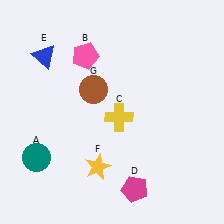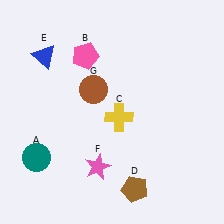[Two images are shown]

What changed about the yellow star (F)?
In Image 1, F is yellow. In Image 2, it changed to pink.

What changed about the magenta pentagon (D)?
In Image 1, D is magenta. In Image 2, it changed to brown.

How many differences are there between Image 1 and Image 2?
There are 2 differences between the two images.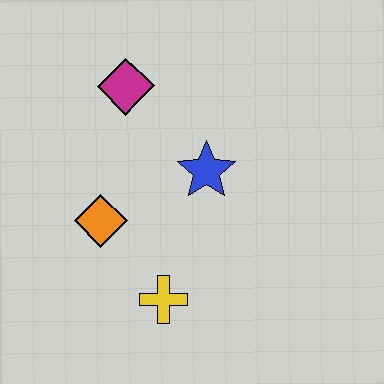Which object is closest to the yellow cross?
The orange diamond is closest to the yellow cross.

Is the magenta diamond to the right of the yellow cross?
No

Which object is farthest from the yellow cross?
The magenta diamond is farthest from the yellow cross.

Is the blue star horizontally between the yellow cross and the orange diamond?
No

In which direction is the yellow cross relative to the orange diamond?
The yellow cross is below the orange diamond.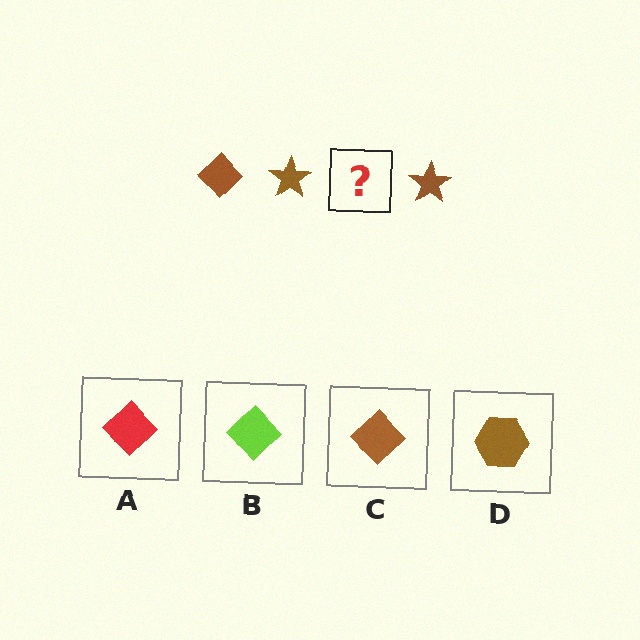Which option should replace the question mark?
Option C.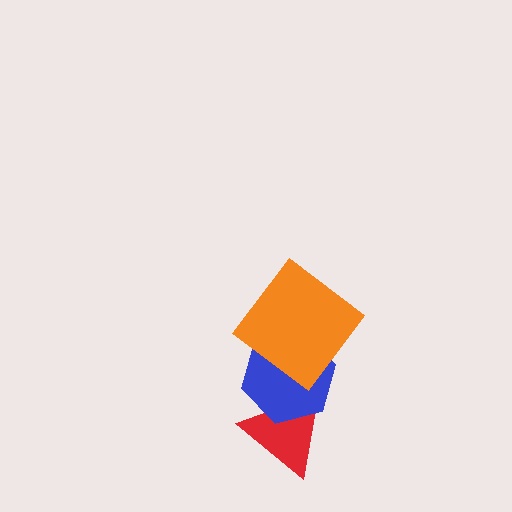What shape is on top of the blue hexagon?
The orange diamond is on top of the blue hexagon.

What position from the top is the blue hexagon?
The blue hexagon is 2nd from the top.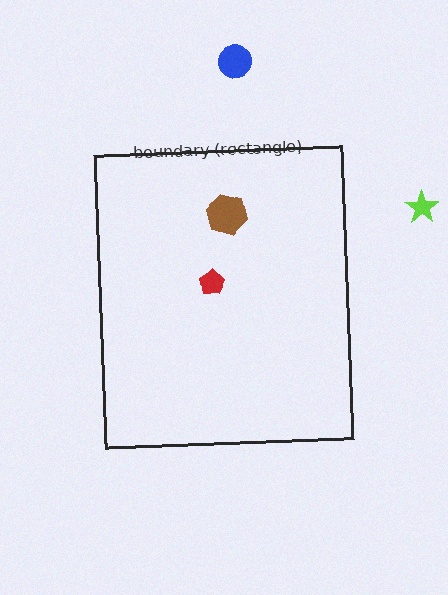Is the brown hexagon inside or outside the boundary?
Inside.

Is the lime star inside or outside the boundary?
Outside.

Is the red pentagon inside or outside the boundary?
Inside.